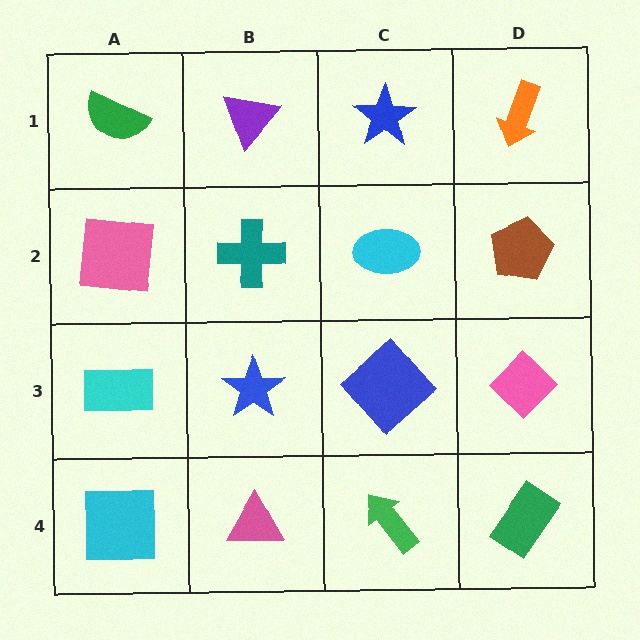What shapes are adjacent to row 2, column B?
A purple triangle (row 1, column B), a blue star (row 3, column B), a pink square (row 2, column A), a cyan ellipse (row 2, column C).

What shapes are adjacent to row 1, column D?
A brown pentagon (row 2, column D), a blue star (row 1, column C).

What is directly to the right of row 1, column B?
A blue star.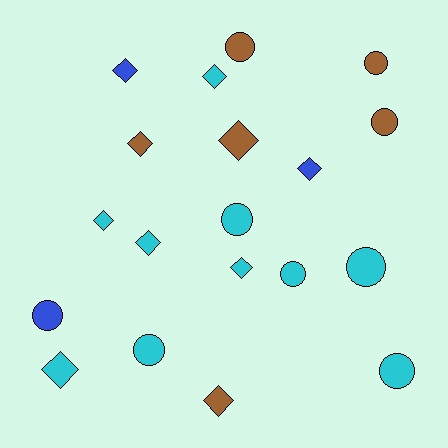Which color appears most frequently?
Cyan, with 10 objects.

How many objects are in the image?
There are 19 objects.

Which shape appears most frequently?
Diamond, with 10 objects.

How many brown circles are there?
There are 3 brown circles.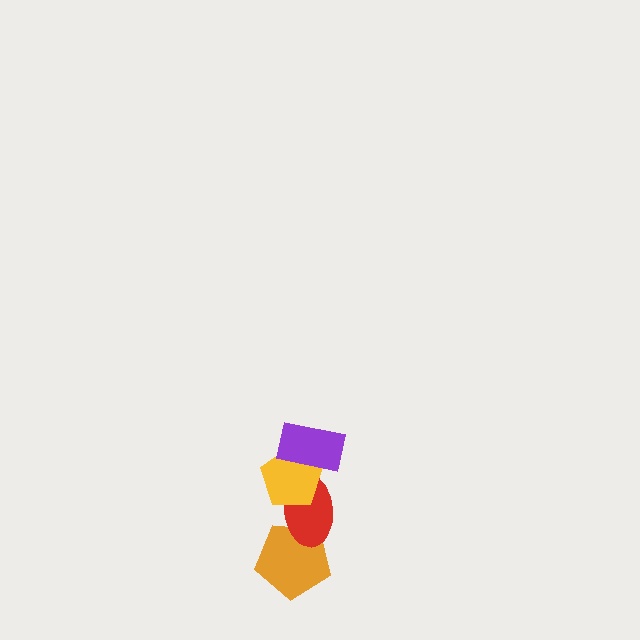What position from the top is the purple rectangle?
The purple rectangle is 1st from the top.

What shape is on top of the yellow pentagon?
The purple rectangle is on top of the yellow pentagon.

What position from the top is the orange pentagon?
The orange pentagon is 4th from the top.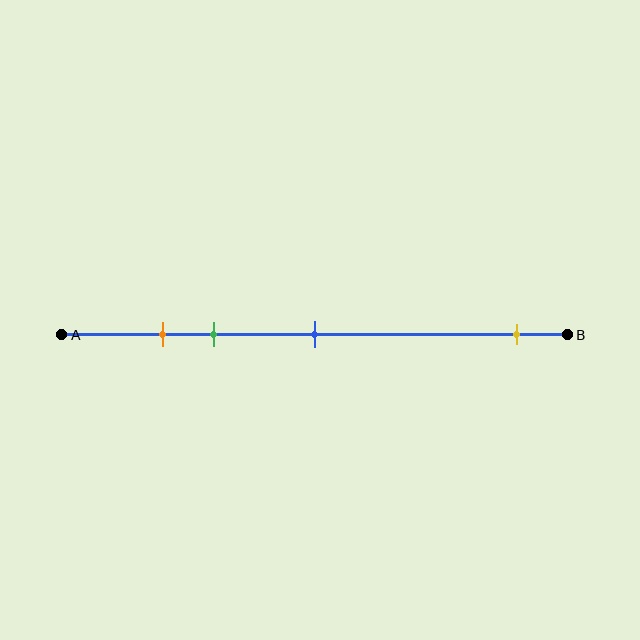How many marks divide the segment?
There are 4 marks dividing the segment.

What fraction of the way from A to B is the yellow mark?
The yellow mark is approximately 90% (0.9) of the way from A to B.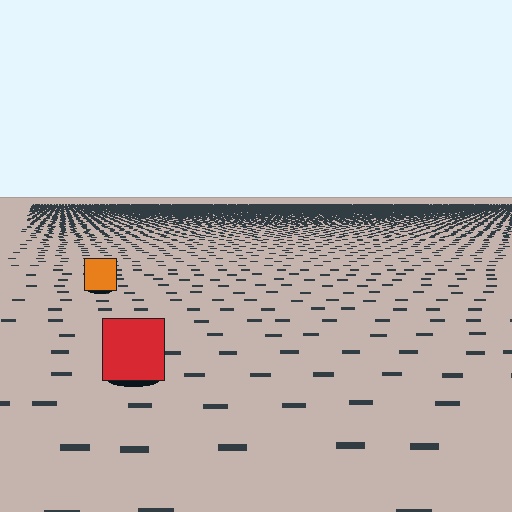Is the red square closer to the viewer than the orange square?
Yes. The red square is closer — you can tell from the texture gradient: the ground texture is coarser near it.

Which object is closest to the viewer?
The red square is closest. The texture marks near it are larger and more spread out.